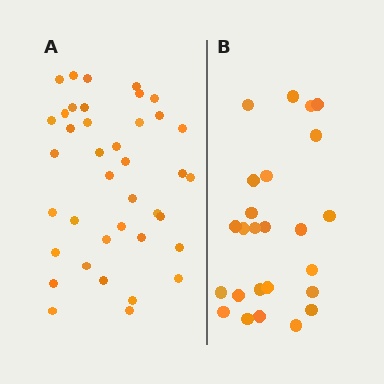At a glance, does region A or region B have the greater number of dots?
Region A (the left region) has more dots.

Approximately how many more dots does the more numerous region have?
Region A has approximately 15 more dots than region B.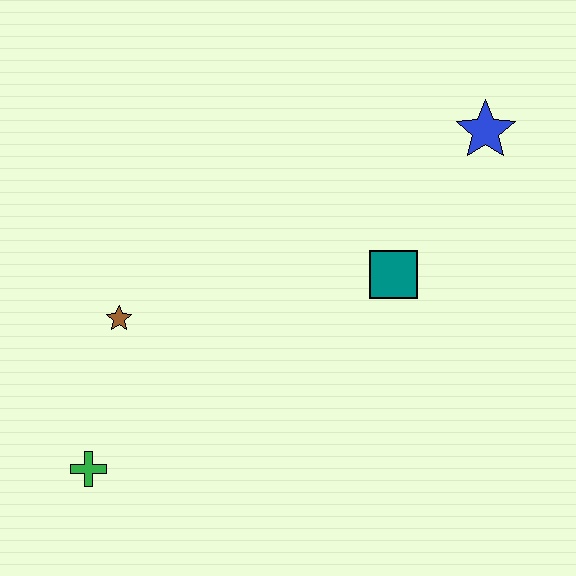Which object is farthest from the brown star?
The blue star is farthest from the brown star.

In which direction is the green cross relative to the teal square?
The green cross is to the left of the teal square.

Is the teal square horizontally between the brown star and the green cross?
No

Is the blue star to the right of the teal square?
Yes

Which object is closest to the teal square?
The blue star is closest to the teal square.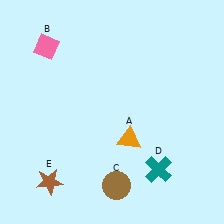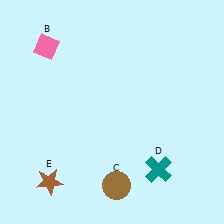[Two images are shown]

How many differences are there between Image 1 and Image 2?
There is 1 difference between the two images.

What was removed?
The orange triangle (A) was removed in Image 2.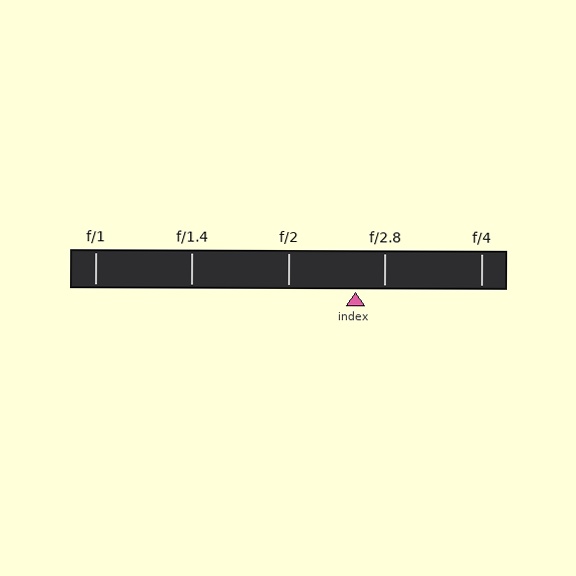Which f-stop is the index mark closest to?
The index mark is closest to f/2.8.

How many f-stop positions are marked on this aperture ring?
There are 5 f-stop positions marked.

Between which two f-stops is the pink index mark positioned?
The index mark is between f/2 and f/2.8.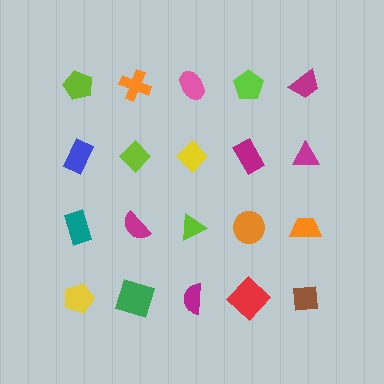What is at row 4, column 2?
A green square.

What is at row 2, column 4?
A magenta rectangle.